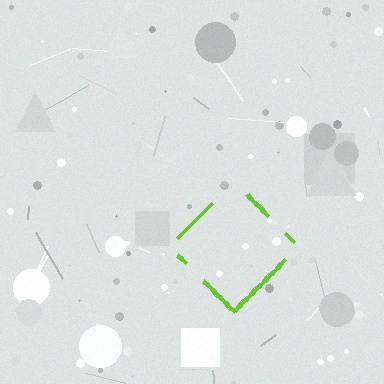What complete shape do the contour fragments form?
The contour fragments form a diamond.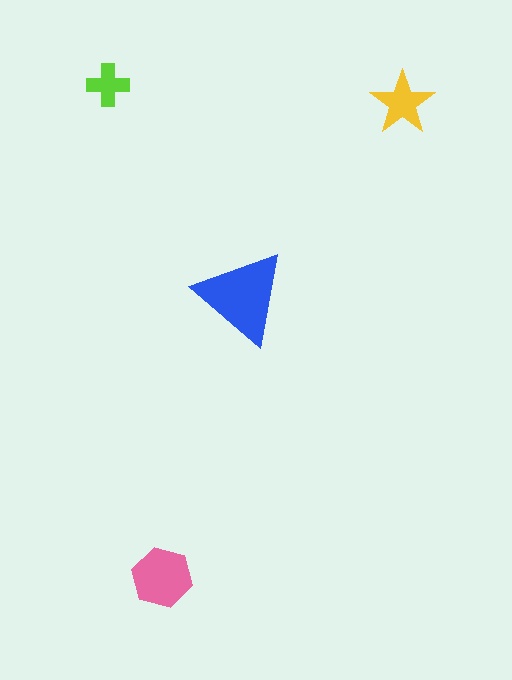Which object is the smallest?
The lime cross.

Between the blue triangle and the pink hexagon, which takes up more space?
The blue triangle.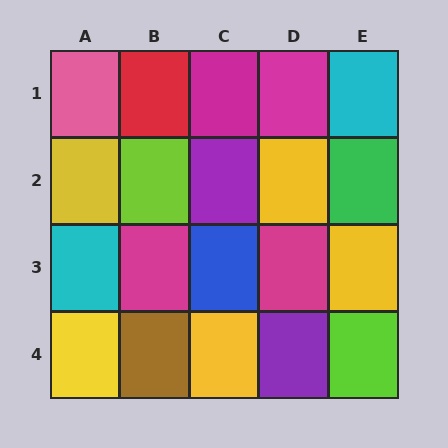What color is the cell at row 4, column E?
Lime.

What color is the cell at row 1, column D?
Magenta.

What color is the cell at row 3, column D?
Magenta.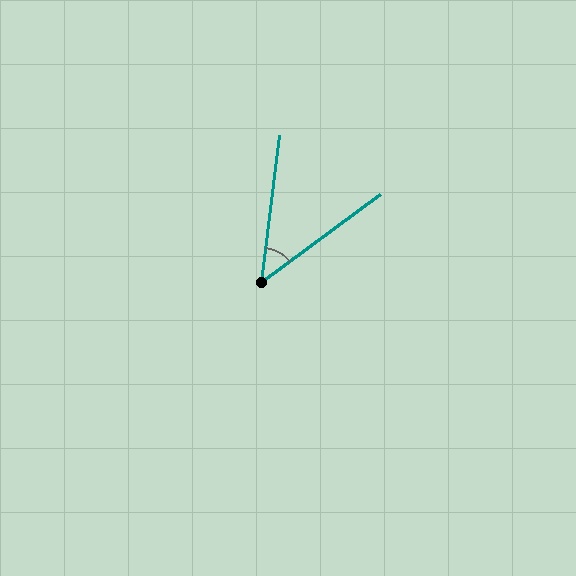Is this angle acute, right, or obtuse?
It is acute.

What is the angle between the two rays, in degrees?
Approximately 47 degrees.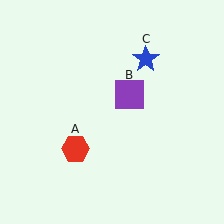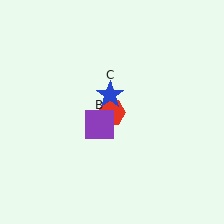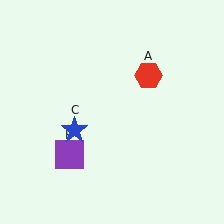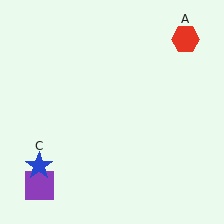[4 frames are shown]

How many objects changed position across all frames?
3 objects changed position: red hexagon (object A), purple square (object B), blue star (object C).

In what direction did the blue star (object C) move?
The blue star (object C) moved down and to the left.